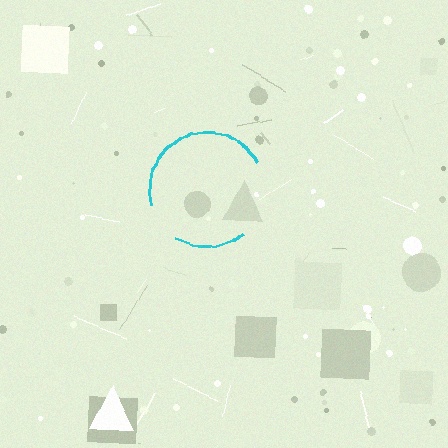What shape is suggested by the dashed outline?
The dashed outline suggests a circle.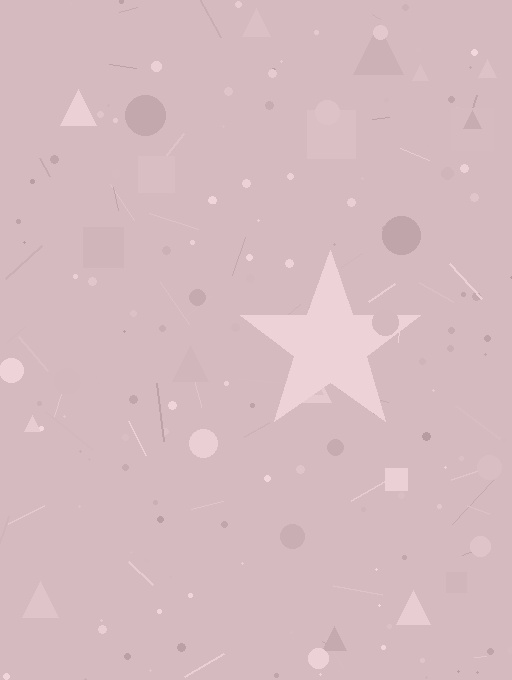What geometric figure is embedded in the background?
A star is embedded in the background.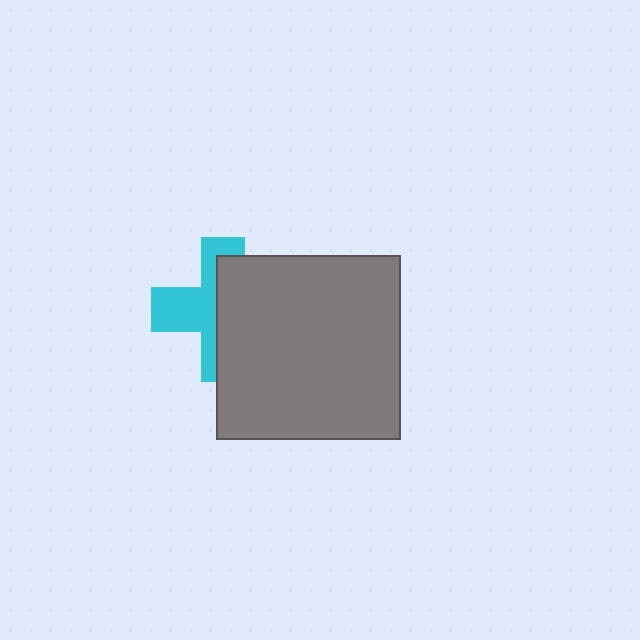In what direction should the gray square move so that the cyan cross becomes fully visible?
The gray square should move right. That is the shortest direction to clear the overlap and leave the cyan cross fully visible.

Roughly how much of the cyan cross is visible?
A small part of it is visible (roughly 44%).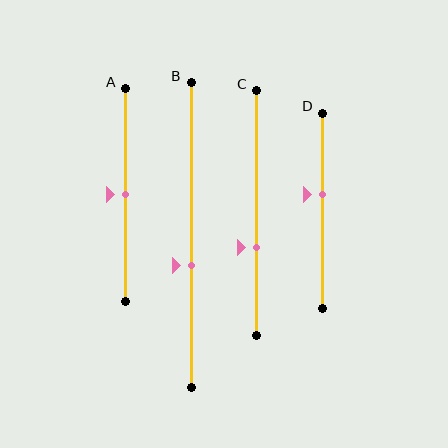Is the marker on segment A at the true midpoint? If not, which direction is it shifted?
Yes, the marker on segment A is at the true midpoint.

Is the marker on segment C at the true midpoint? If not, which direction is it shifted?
No, the marker on segment C is shifted downward by about 14% of the segment length.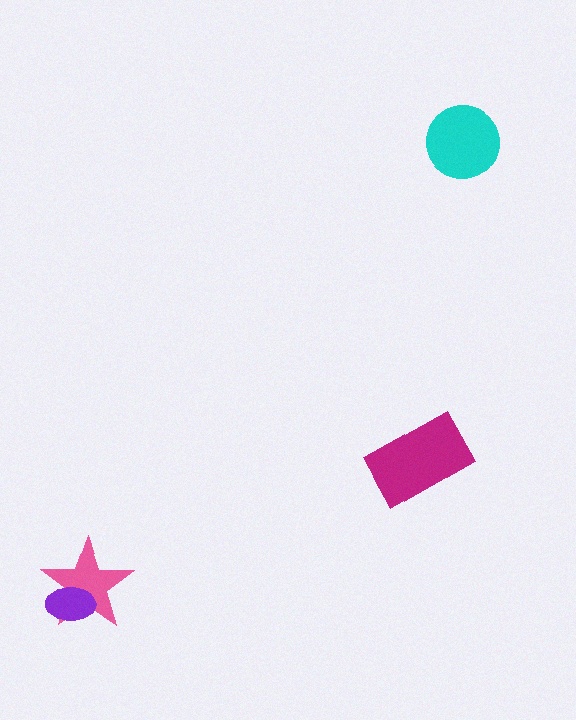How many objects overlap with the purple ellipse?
1 object overlaps with the purple ellipse.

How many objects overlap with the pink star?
1 object overlaps with the pink star.